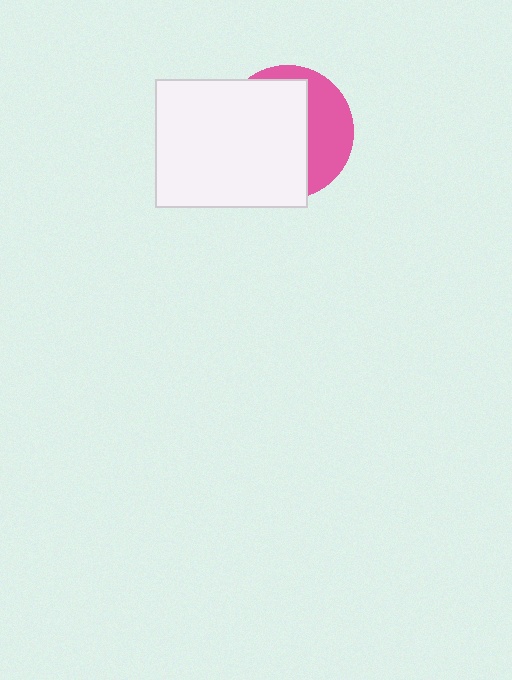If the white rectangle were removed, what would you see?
You would see the complete pink circle.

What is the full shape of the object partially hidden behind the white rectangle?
The partially hidden object is a pink circle.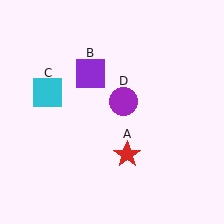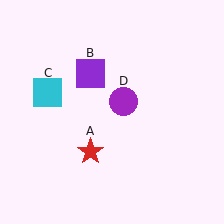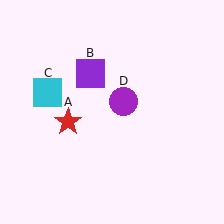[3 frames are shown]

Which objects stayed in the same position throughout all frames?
Purple square (object B) and cyan square (object C) and purple circle (object D) remained stationary.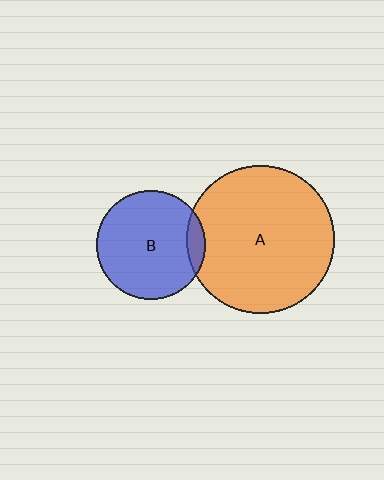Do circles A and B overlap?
Yes.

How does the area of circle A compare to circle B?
Approximately 1.8 times.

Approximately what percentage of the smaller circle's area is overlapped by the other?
Approximately 10%.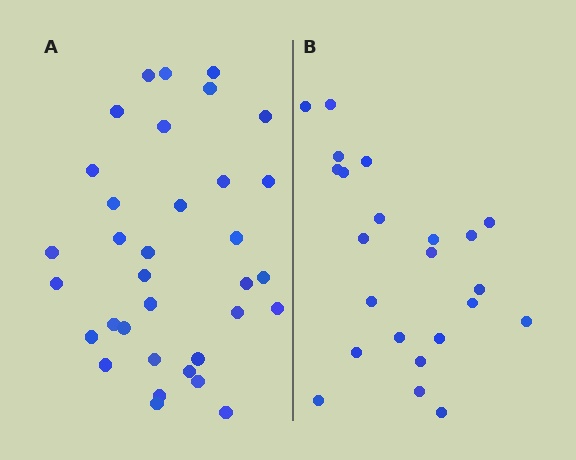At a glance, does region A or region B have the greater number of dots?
Region A (the left region) has more dots.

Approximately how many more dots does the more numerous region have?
Region A has roughly 12 or so more dots than region B.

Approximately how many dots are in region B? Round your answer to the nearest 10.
About 20 dots. (The exact count is 23, which rounds to 20.)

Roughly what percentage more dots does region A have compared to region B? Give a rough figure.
About 50% more.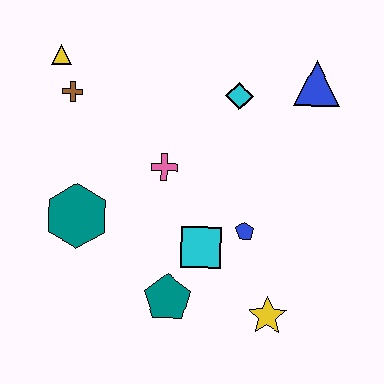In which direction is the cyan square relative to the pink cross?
The cyan square is below the pink cross.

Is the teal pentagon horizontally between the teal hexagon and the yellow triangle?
No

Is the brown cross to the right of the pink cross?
No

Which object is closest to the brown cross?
The yellow triangle is closest to the brown cross.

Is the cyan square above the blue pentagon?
No